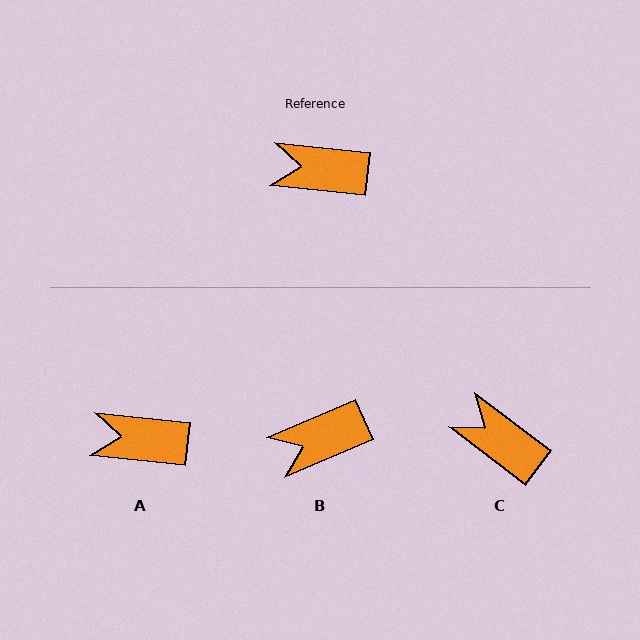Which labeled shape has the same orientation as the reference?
A.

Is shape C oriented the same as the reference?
No, it is off by about 31 degrees.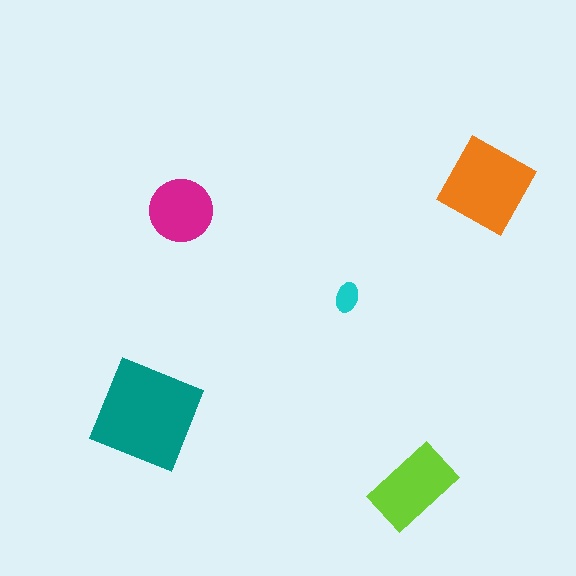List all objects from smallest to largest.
The cyan ellipse, the magenta circle, the lime rectangle, the orange diamond, the teal square.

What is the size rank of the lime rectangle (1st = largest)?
3rd.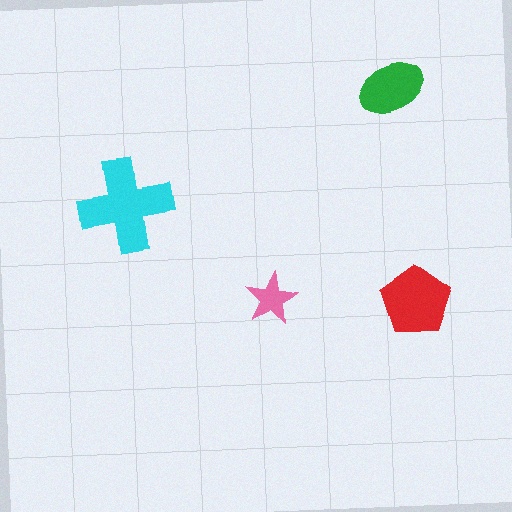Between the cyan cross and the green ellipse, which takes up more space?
The cyan cross.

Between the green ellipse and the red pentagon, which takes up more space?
The red pentagon.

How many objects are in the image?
There are 4 objects in the image.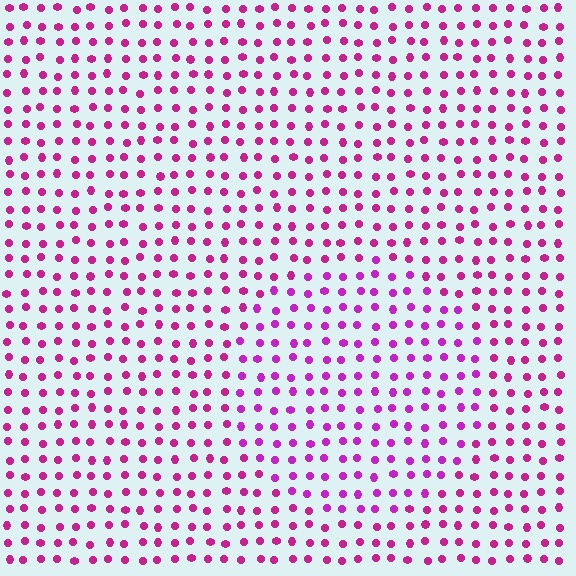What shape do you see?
I see a circle.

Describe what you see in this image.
The image is filled with small magenta elements in a uniform arrangement. A circle-shaped region is visible where the elements are tinted to a slightly different hue, forming a subtle color boundary.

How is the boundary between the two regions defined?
The boundary is defined purely by a slight shift in hue (about 21 degrees). Spacing, size, and orientation are identical on both sides.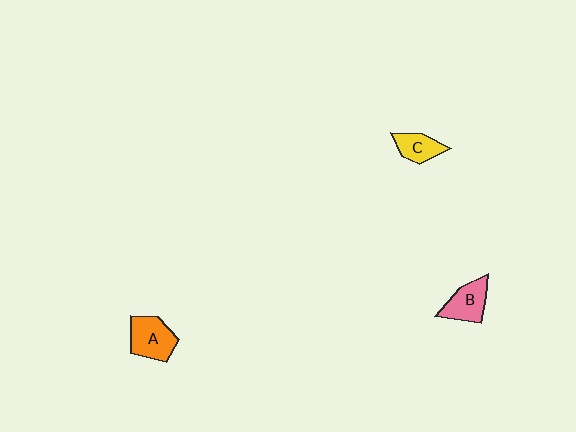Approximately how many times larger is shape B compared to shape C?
Approximately 1.3 times.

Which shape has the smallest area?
Shape C (yellow).